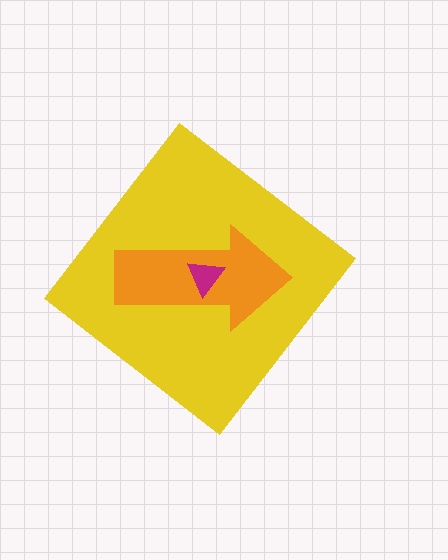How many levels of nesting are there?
3.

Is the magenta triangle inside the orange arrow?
Yes.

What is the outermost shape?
The yellow diamond.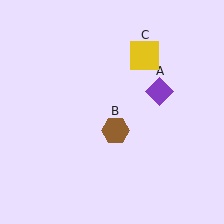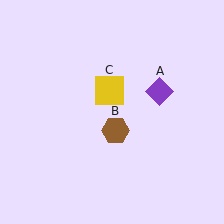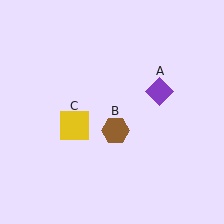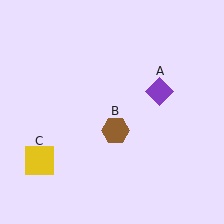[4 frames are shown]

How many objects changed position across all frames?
1 object changed position: yellow square (object C).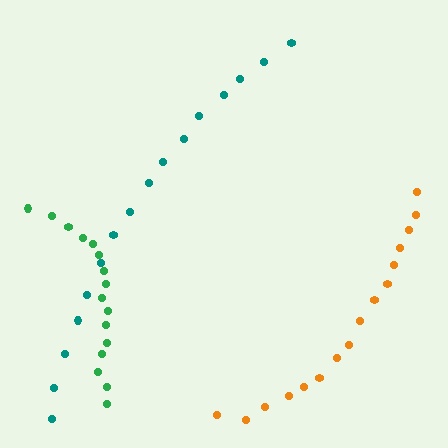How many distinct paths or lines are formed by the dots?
There are 3 distinct paths.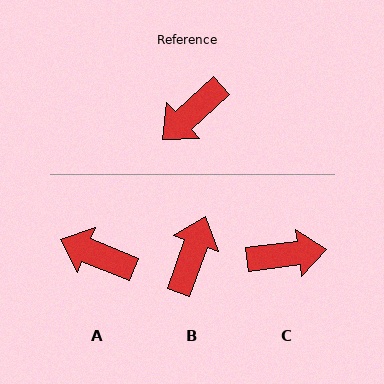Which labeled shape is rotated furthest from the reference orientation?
B, about 152 degrees away.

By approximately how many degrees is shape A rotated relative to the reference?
Approximately 64 degrees clockwise.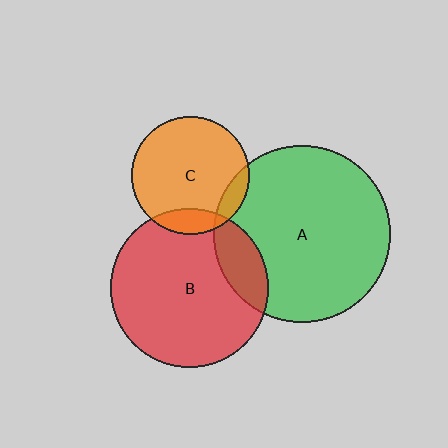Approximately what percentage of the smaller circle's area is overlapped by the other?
Approximately 10%.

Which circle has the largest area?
Circle A (green).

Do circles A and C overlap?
Yes.